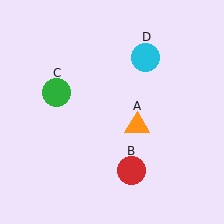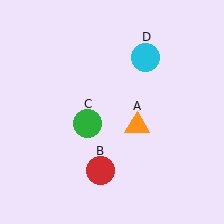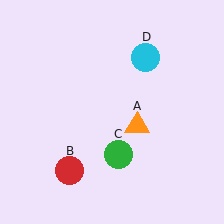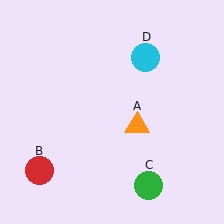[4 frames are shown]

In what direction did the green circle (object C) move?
The green circle (object C) moved down and to the right.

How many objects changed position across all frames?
2 objects changed position: red circle (object B), green circle (object C).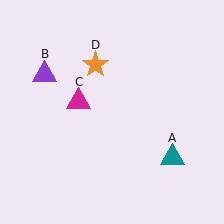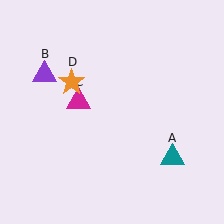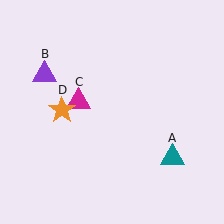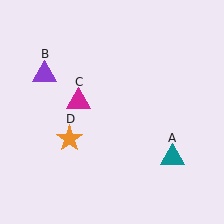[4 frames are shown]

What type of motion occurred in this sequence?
The orange star (object D) rotated counterclockwise around the center of the scene.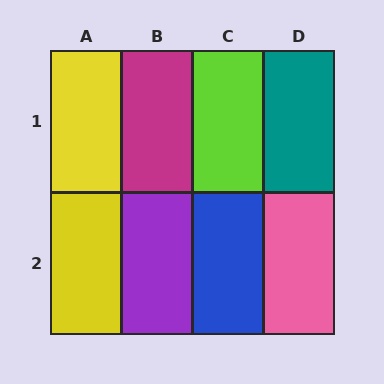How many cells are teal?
1 cell is teal.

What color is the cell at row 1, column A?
Yellow.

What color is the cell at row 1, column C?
Lime.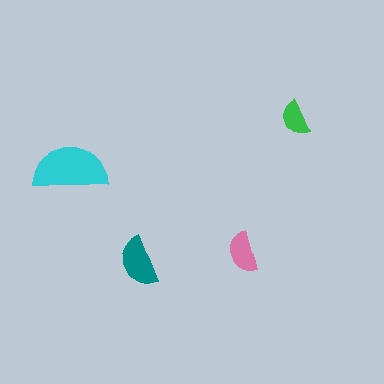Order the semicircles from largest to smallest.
the cyan one, the teal one, the pink one, the green one.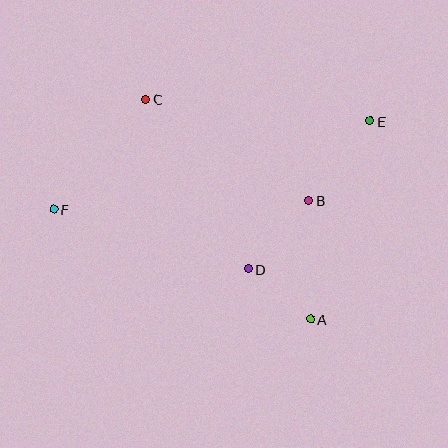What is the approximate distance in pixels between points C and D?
The distance between C and D is approximately 198 pixels.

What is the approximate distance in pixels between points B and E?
The distance between B and E is approximately 100 pixels.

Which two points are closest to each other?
Points A and D are closest to each other.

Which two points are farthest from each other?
Points E and F are farthest from each other.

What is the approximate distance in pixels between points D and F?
The distance between D and F is approximately 203 pixels.